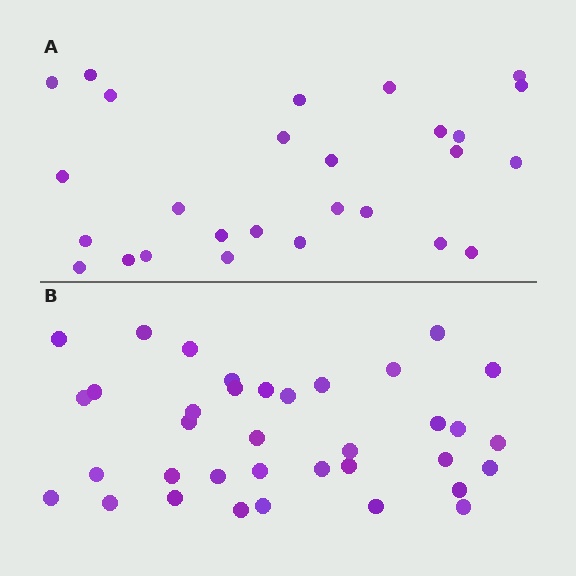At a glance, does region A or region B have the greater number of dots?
Region B (the bottom region) has more dots.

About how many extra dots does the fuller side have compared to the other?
Region B has roughly 8 or so more dots than region A.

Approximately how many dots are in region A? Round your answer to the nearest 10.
About 30 dots. (The exact count is 27, which rounds to 30.)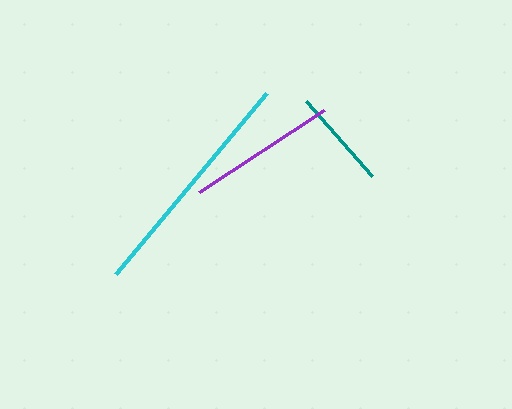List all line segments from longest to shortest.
From longest to shortest: cyan, purple, teal.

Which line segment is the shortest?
The teal line is the shortest at approximately 100 pixels.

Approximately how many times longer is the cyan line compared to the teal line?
The cyan line is approximately 2.4 times the length of the teal line.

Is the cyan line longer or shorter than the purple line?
The cyan line is longer than the purple line.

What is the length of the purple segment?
The purple segment is approximately 150 pixels long.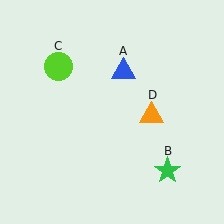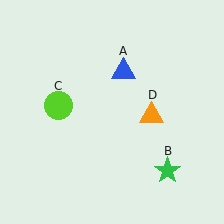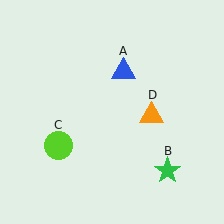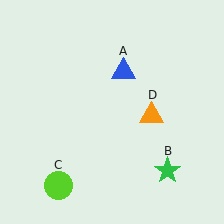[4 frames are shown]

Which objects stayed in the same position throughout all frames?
Blue triangle (object A) and green star (object B) and orange triangle (object D) remained stationary.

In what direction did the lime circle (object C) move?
The lime circle (object C) moved down.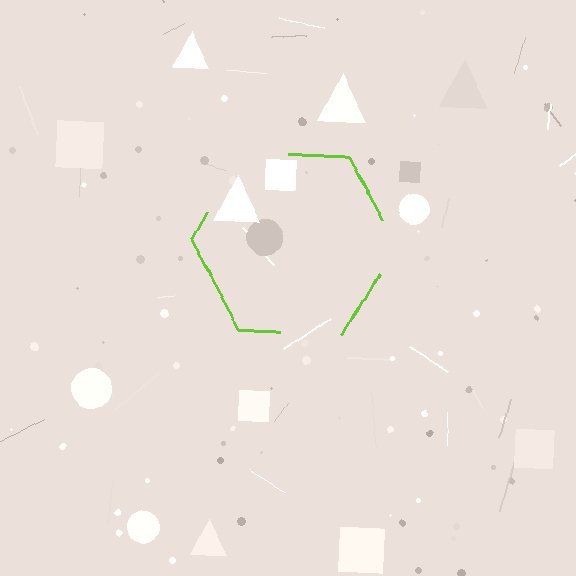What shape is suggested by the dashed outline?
The dashed outline suggests a hexagon.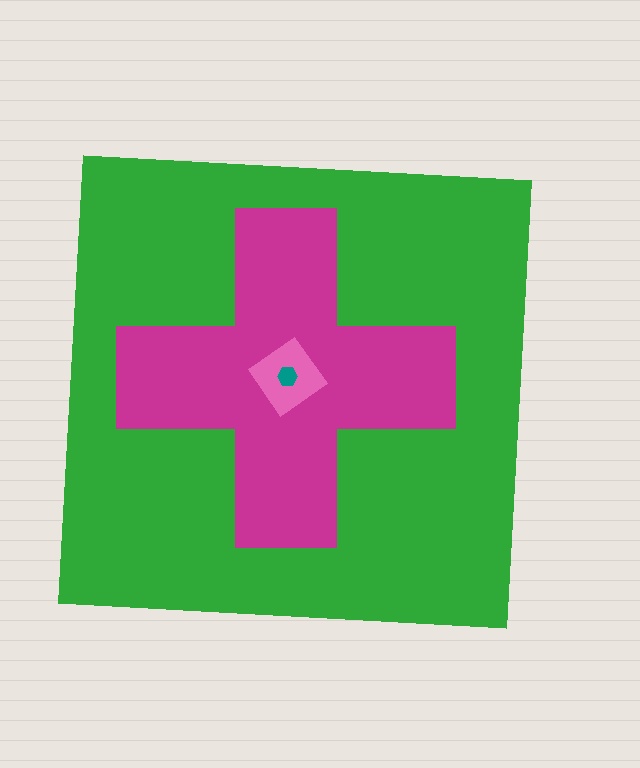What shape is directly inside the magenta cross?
The pink diamond.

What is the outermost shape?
The green square.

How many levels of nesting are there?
4.